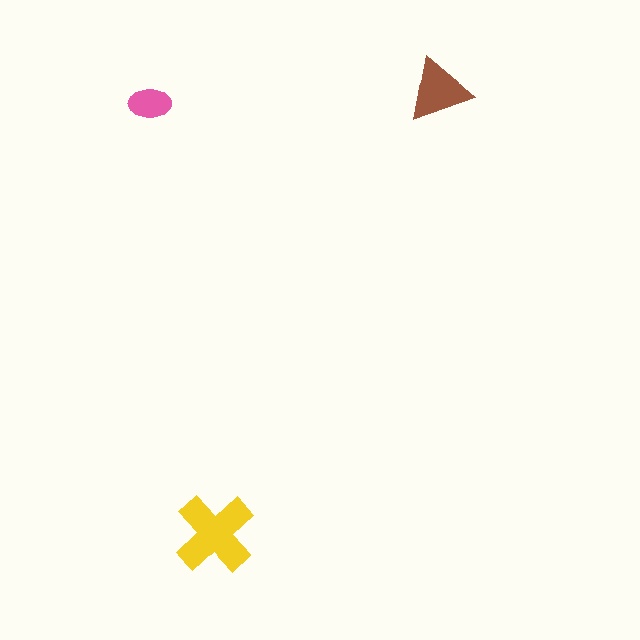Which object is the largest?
The yellow cross.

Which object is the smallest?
The pink ellipse.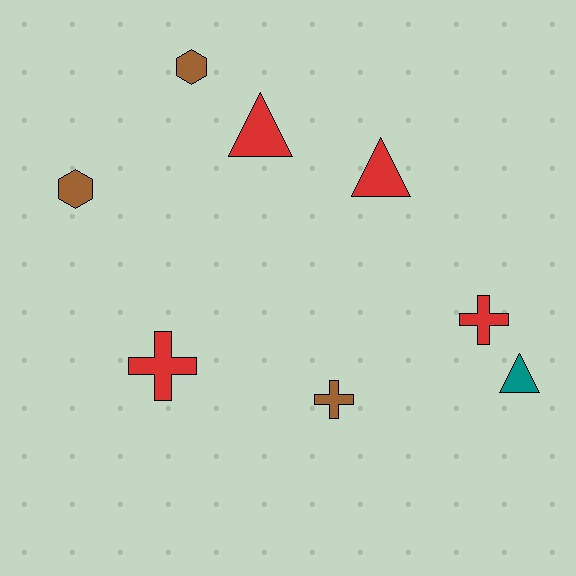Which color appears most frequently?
Red, with 4 objects.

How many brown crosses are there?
There is 1 brown cross.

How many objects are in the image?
There are 8 objects.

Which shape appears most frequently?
Triangle, with 3 objects.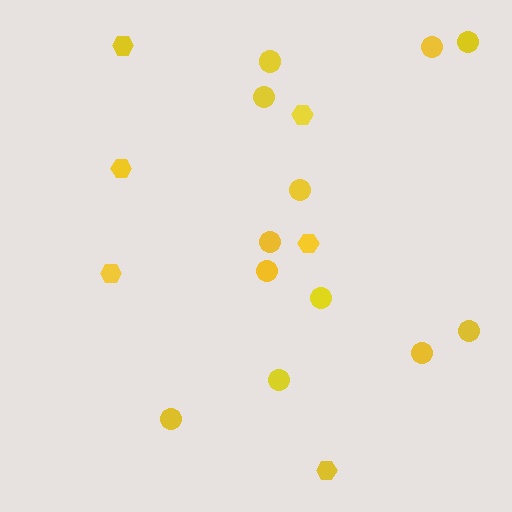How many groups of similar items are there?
There are 2 groups: one group of hexagons (6) and one group of circles (12).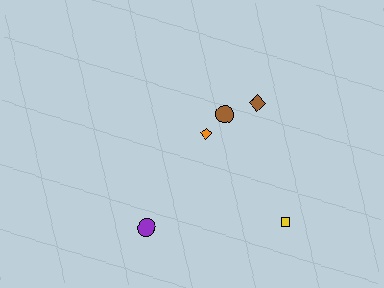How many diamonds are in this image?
There are 2 diamonds.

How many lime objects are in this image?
There are no lime objects.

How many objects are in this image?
There are 5 objects.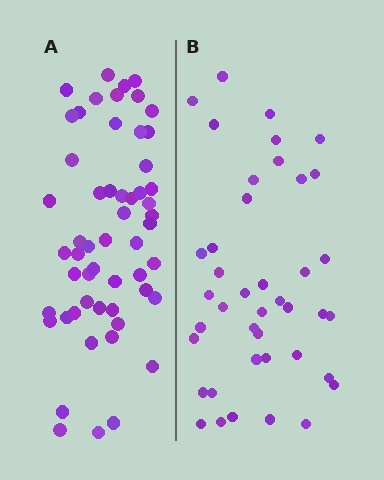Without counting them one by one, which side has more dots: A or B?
Region A (the left region) has more dots.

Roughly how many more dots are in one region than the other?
Region A has approximately 15 more dots than region B.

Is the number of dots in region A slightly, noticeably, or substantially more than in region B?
Region A has noticeably more, but not dramatically so. The ratio is roughly 1.3 to 1.